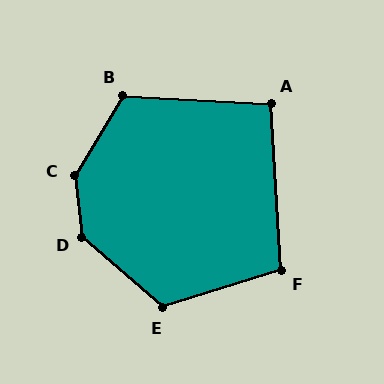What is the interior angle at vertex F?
Approximately 104 degrees (obtuse).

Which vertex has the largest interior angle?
C, at approximately 142 degrees.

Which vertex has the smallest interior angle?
A, at approximately 96 degrees.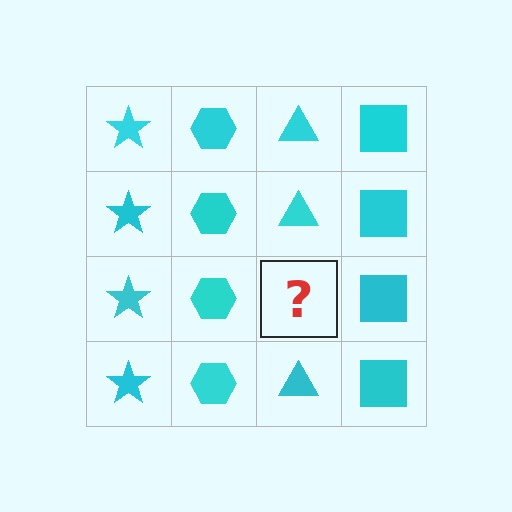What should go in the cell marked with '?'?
The missing cell should contain a cyan triangle.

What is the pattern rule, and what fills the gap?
The rule is that each column has a consistent shape. The gap should be filled with a cyan triangle.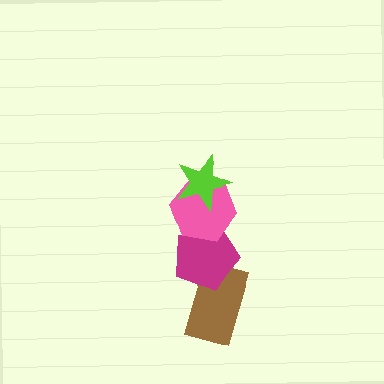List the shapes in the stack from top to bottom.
From top to bottom: the lime star, the pink hexagon, the magenta pentagon, the brown rectangle.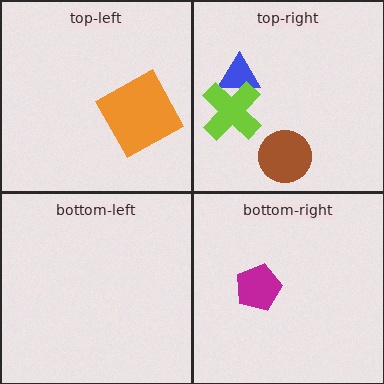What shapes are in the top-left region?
The orange square.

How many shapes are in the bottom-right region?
1.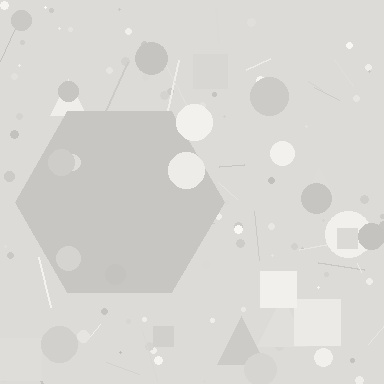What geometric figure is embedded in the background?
A hexagon is embedded in the background.